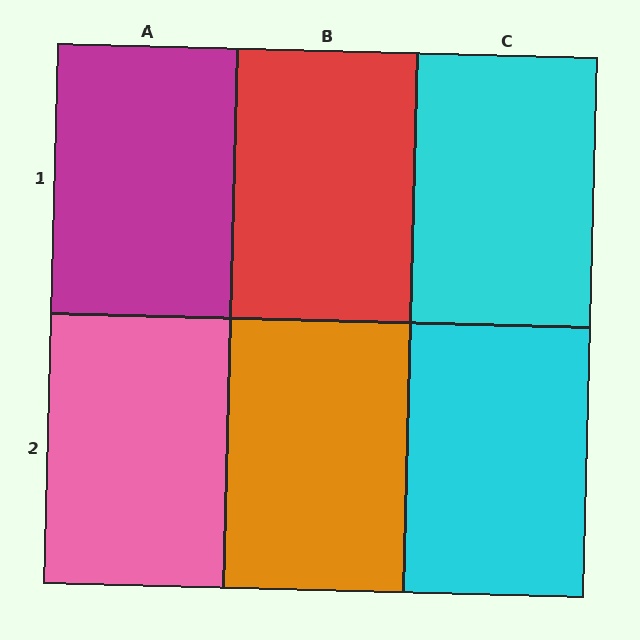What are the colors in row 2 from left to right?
Pink, orange, cyan.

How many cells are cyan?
2 cells are cyan.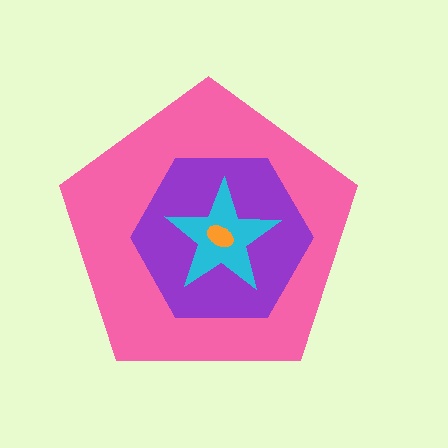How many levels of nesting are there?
4.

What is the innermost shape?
The orange ellipse.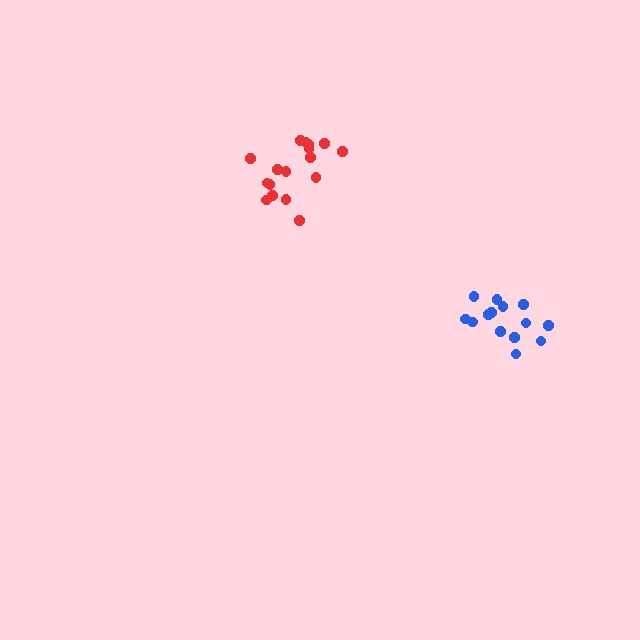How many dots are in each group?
Group 1: 17 dots, Group 2: 14 dots (31 total).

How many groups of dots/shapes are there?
There are 2 groups.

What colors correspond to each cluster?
The clusters are colored: red, blue.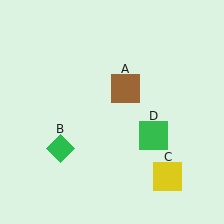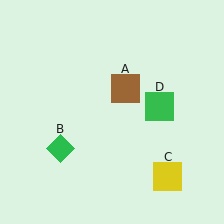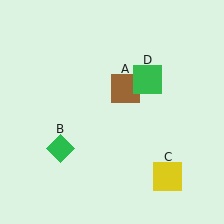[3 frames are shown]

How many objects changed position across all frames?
1 object changed position: green square (object D).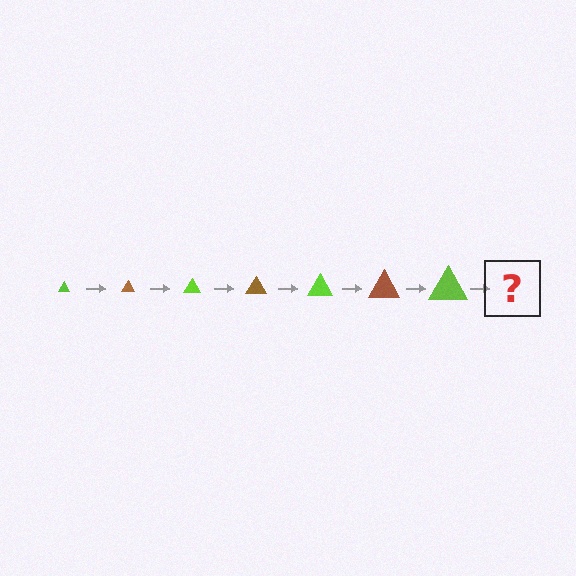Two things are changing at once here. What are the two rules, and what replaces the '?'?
The two rules are that the triangle grows larger each step and the color cycles through lime and brown. The '?' should be a brown triangle, larger than the previous one.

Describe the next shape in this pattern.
It should be a brown triangle, larger than the previous one.